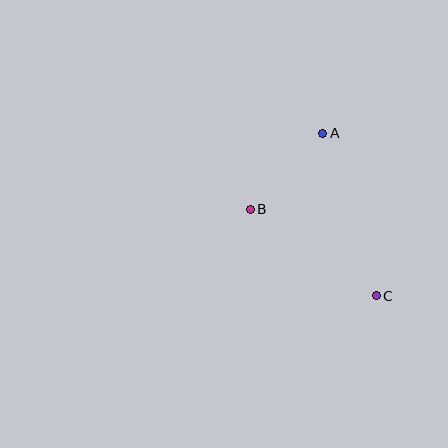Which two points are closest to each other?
Points A and B are closest to each other.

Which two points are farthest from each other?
Points A and C are farthest from each other.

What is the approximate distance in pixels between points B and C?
The distance between B and C is approximately 153 pixels.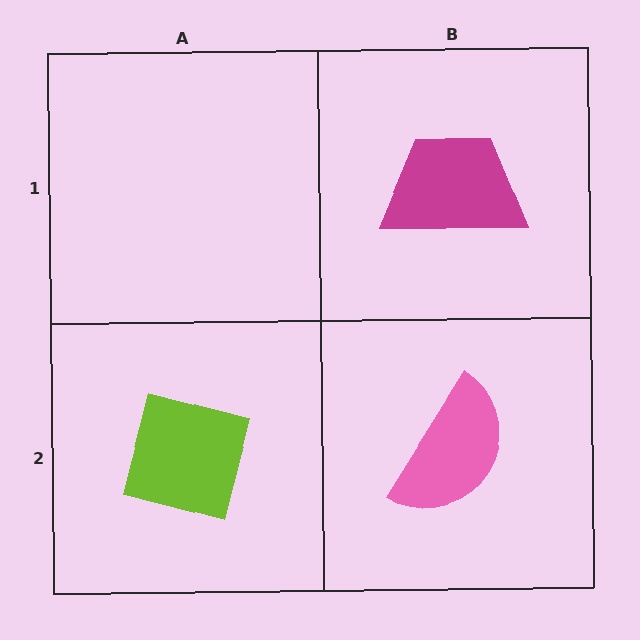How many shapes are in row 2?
2 shapes.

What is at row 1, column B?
A magenta trapezoid.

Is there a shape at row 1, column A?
No, that cell is empty.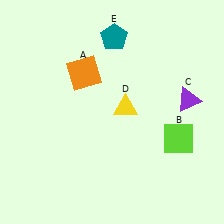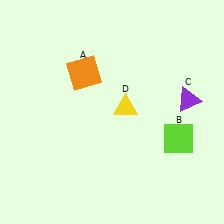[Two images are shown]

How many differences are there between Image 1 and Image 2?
There is 1 difference between the two images.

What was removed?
The teal pentagon (E) was removed in Image 2.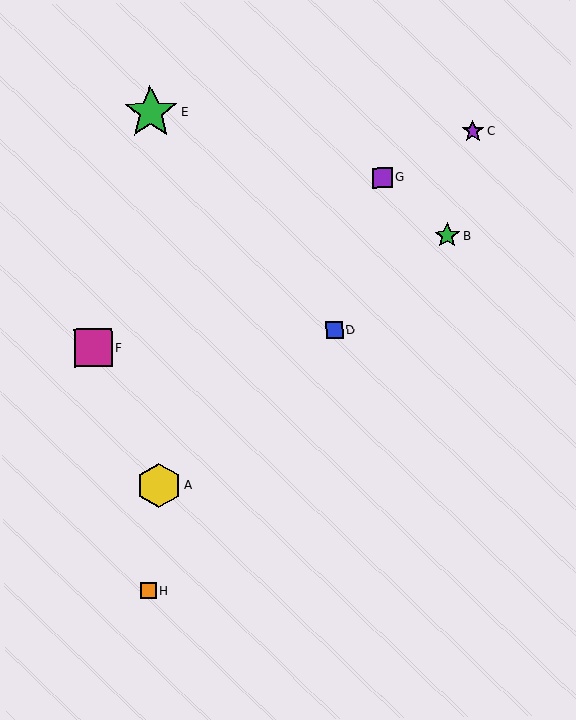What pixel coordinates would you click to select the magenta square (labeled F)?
Click at (93, 348) to select the magenta square F.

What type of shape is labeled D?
Shape D is a blue square.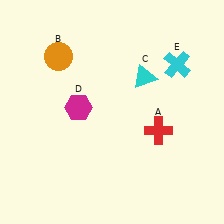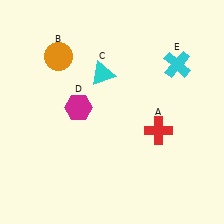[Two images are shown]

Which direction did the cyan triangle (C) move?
The cyan triangle (C) moved left.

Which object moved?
The cyan triangle (C) moved left.